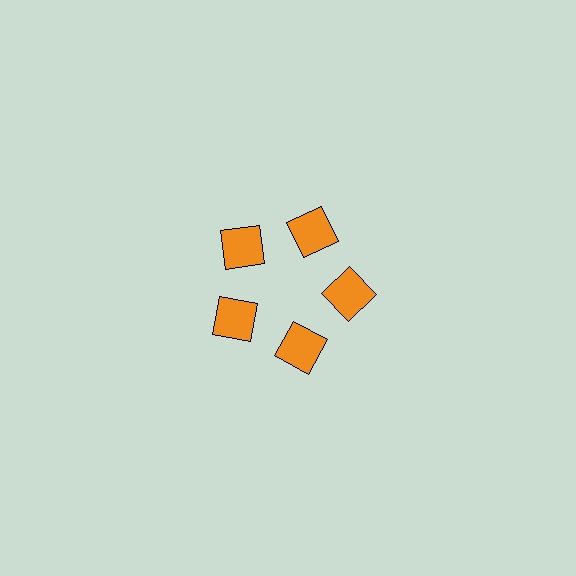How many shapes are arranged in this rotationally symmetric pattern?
There are 5 shapes, arranged in 5 groups of 1.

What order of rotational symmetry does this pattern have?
This pattern has 5-fold rotational symmetry.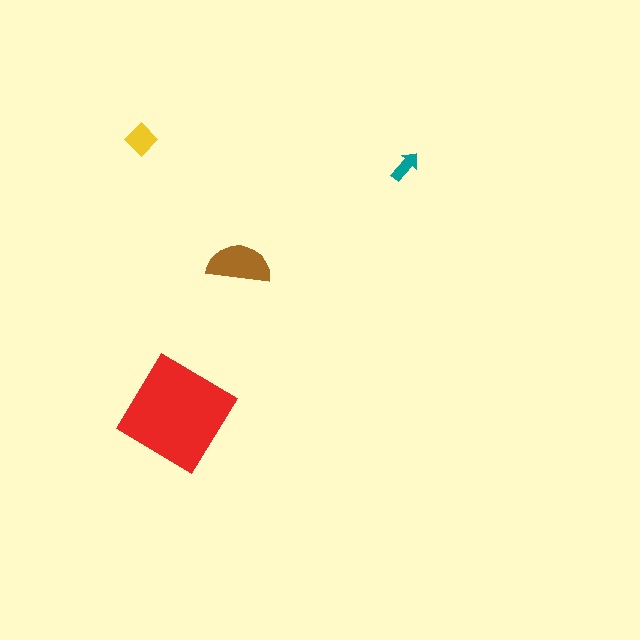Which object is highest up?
The yellow diamond is topmost.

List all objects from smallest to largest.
The teal arrow, the yellow diamond, the brown semicircle, the red diamond.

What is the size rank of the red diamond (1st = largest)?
1st.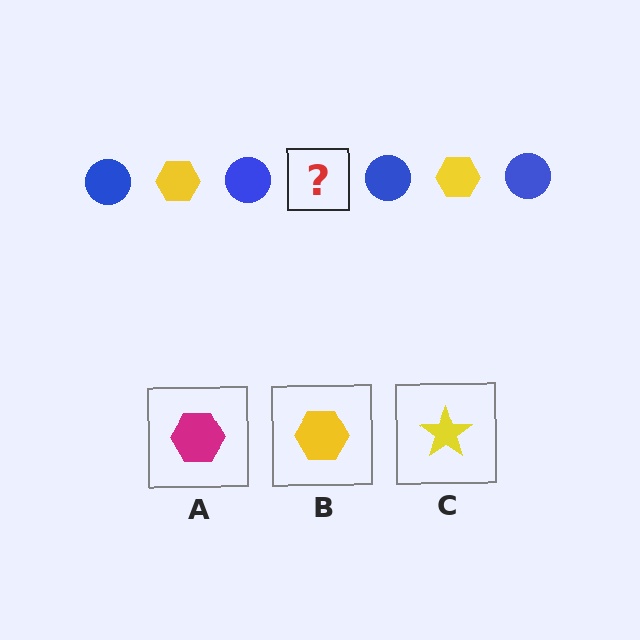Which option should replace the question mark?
Option B.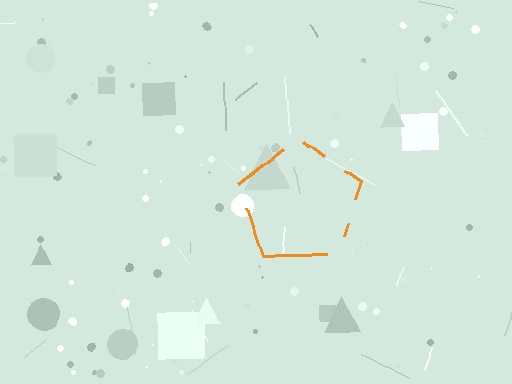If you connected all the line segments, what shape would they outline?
They would outline a pentagon.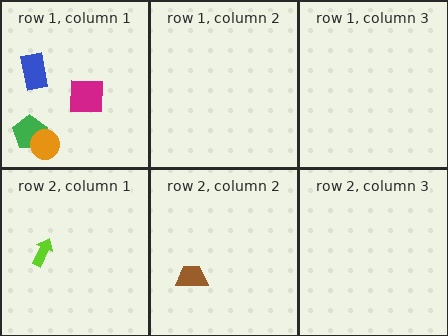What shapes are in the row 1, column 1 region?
The magenta square, the green pentagon, the blue rectangle, the orange circle.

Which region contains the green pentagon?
The row 1, column 1 region.